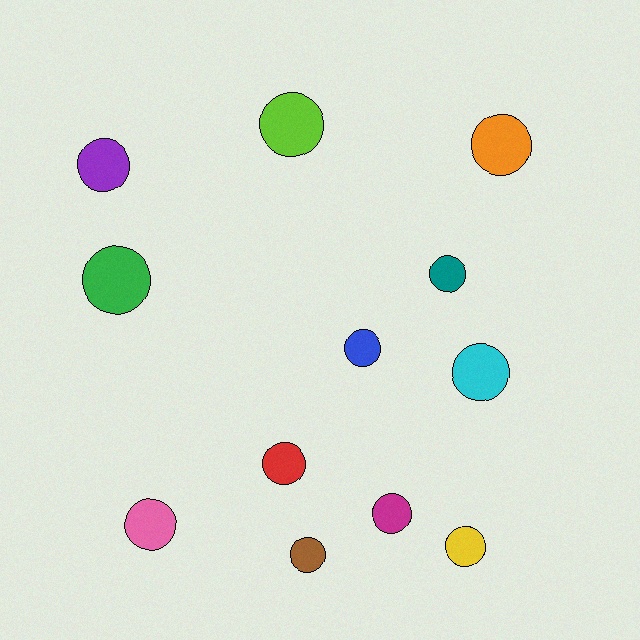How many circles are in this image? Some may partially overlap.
There are 12 circles.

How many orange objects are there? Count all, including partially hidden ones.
There is 1 orange object.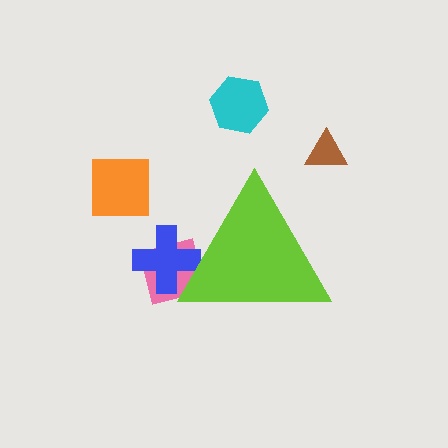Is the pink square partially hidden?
Yes, the pink square is partially hidden behind the lime triangle.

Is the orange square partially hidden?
No, the orange square is fully visible.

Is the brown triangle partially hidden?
No, the brown triangle is fully visible.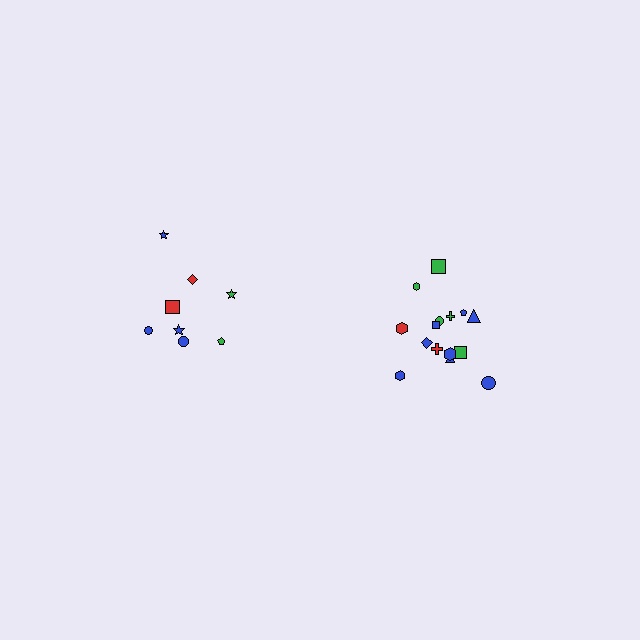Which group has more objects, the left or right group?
The right group.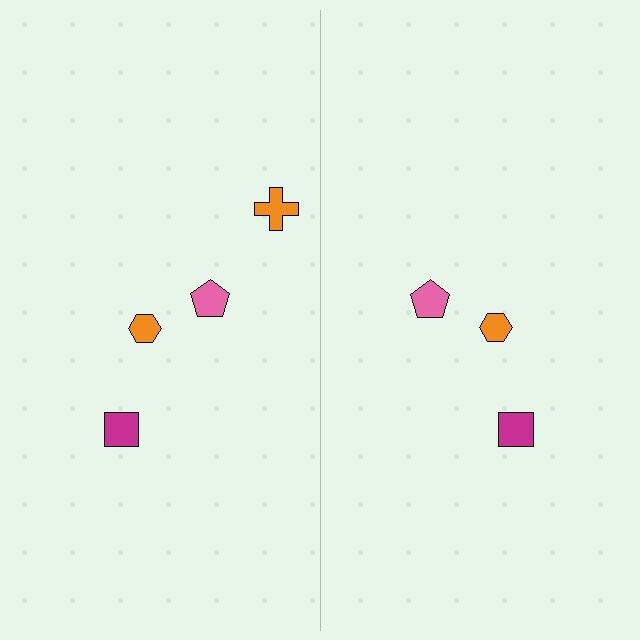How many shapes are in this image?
There are 7 shapes in this image.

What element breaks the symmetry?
A orange cross is missing from the right side.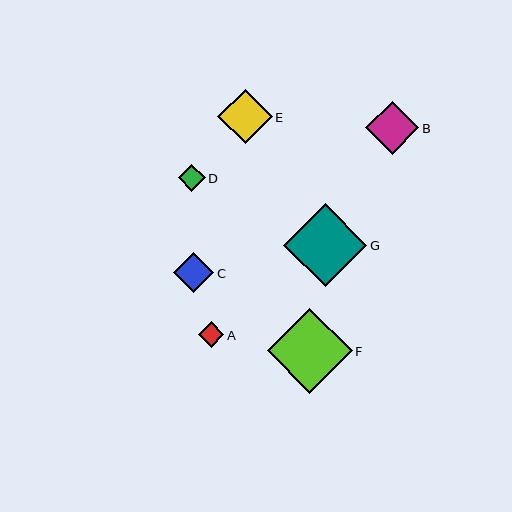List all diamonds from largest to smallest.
From largest to smallest: F, G, E, B, C, D, A.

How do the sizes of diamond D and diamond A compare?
Diamond D and diamond A are approximately the same size.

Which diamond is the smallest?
Diamond A is the smallest with a size of approximately 25 pixels.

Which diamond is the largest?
Diamond F is the largest with a size of approximately 85 pixels.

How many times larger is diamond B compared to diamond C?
Diamond B is approximately 1.3 times the size of diamond C.